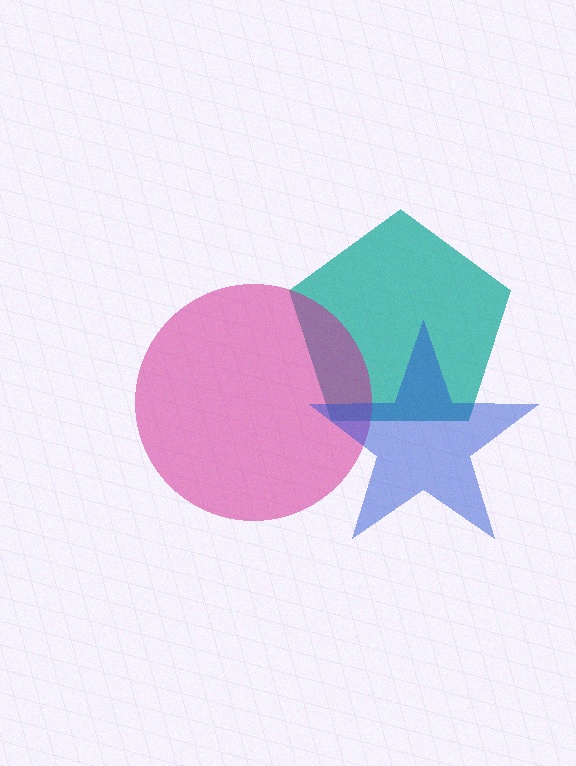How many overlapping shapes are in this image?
There are 3 overlapping shapes in the image.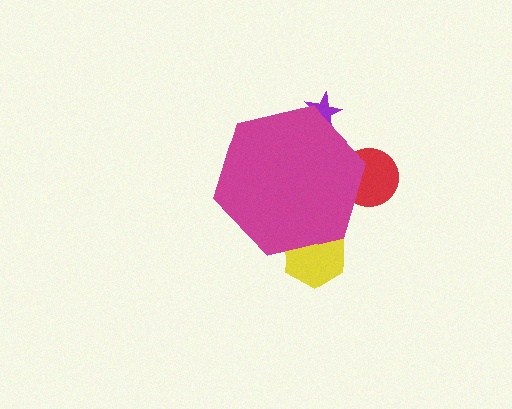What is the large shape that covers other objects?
A magenta hexagon.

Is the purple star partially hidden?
Yes, the purple star is partially hidden behind the magenta hexagon.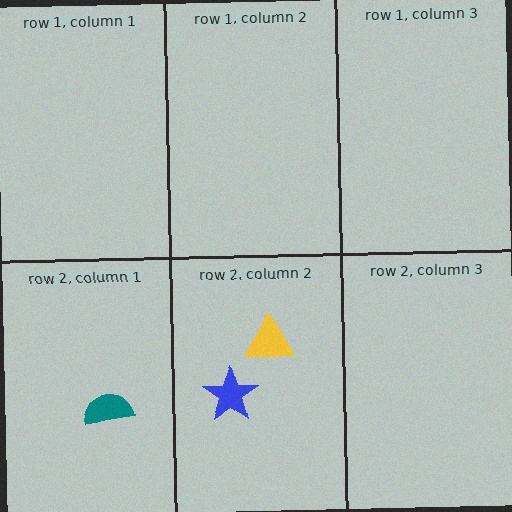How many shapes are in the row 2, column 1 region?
1.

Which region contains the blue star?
The row 2, column 2 region.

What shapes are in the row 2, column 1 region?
The teal semicircle.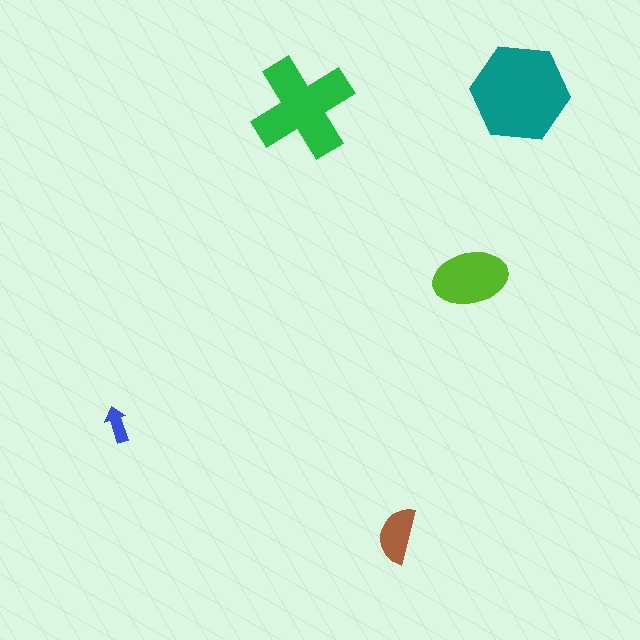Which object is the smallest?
The blue arrow.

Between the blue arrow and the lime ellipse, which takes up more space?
The lime ellipse.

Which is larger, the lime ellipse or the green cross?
The green cross.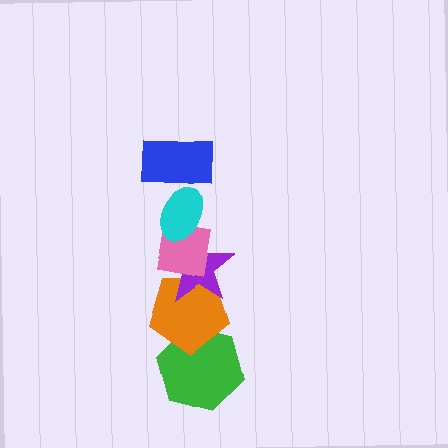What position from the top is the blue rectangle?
The blue rectangle is 1st from the top.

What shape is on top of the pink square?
The cyan ellipse is on top of the pink square.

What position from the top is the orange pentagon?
The orange pentagon is 5th from the top.